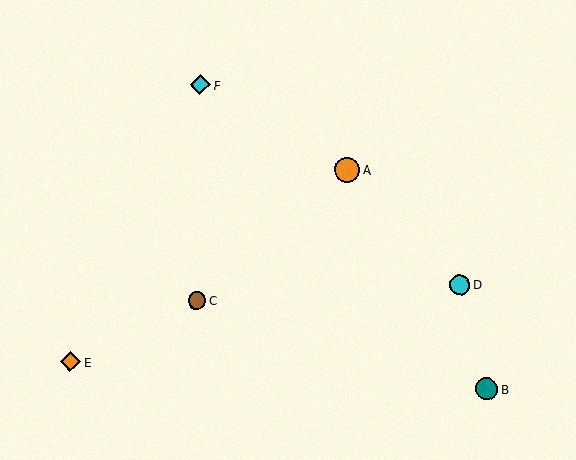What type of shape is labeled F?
Shape F is a cyan diamond.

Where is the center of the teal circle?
The center of the teal circle is at (487, 389).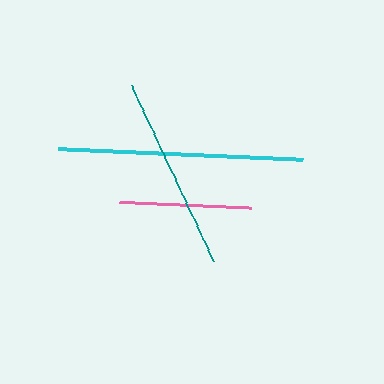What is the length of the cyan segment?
The cyan segment is approximately 245 pixels long.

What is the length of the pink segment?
The pink segment is approximately 132 pixels long.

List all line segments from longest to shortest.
From longest to shortest: cyan, teal, pink.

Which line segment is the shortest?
The pink line is the shortest at approximately 132 pixels.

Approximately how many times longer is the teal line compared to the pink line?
The teal line is approximately 1.5 times the length of the pink line.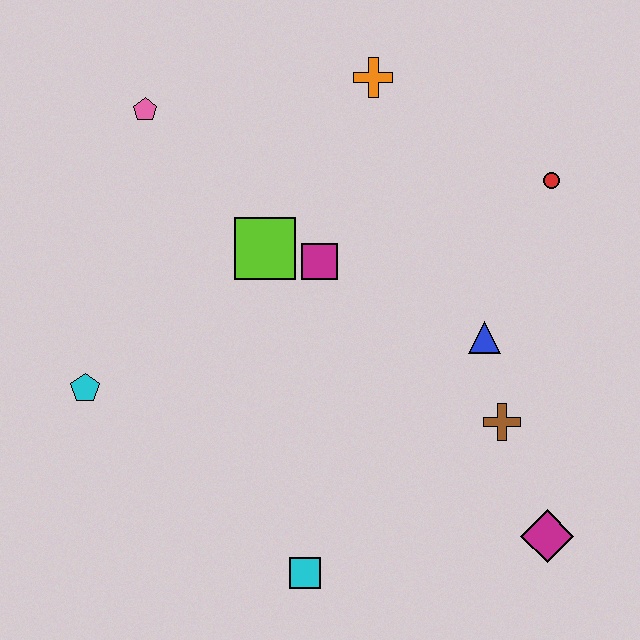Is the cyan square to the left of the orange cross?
Yes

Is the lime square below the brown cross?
No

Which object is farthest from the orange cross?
The cyan square is farthest from the orange cross.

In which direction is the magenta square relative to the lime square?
The magenta square is to the right of the lime square.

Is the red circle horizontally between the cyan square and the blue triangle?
No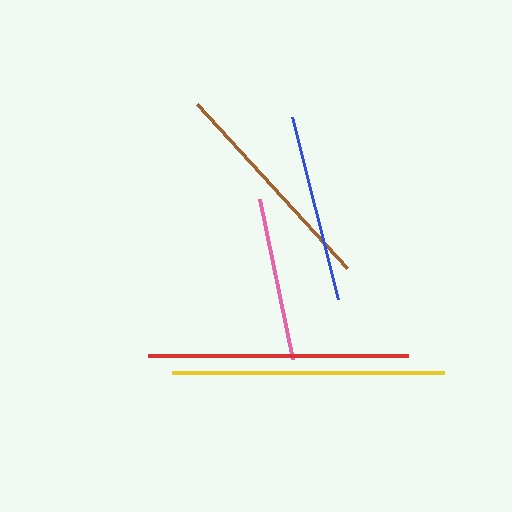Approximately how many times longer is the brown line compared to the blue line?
The brown line is approximately 1.2 times the length of the blue line.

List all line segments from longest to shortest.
From longest to shortest: yellow, red, brown, blue, pink.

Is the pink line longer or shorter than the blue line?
The blue line is longer than the pink line.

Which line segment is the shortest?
The pink line is the shortest at approximately 164 pixels.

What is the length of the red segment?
The red segment is approximately 260 pixels long.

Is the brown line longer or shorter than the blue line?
The brown line is longer than the blue line.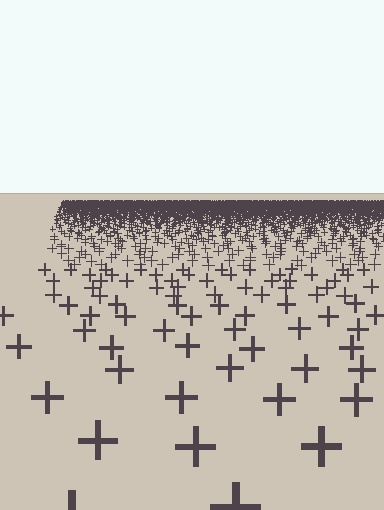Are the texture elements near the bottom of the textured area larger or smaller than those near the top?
Larger. Near the bottom, elements are closer to the viewer and appear at a bigger on-screen size.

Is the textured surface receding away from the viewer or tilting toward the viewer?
The surface is receding away from the viewer. Texture elements get smaller and denser toward the top.